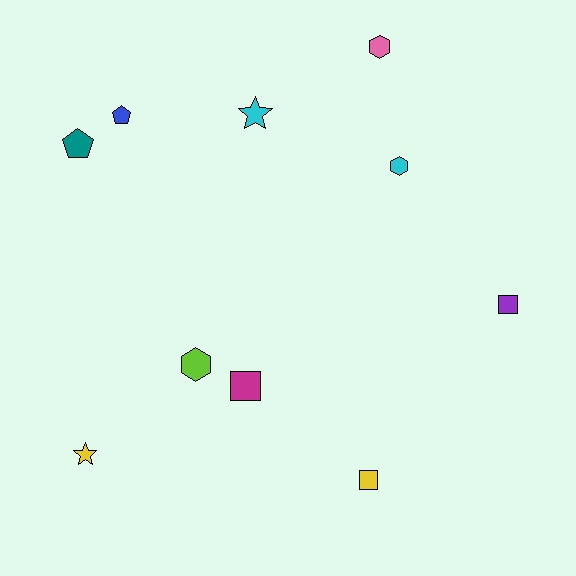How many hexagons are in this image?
There are 3 hexagons.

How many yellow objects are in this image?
There are 2 yellow objects.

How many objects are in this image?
There are 10 objects.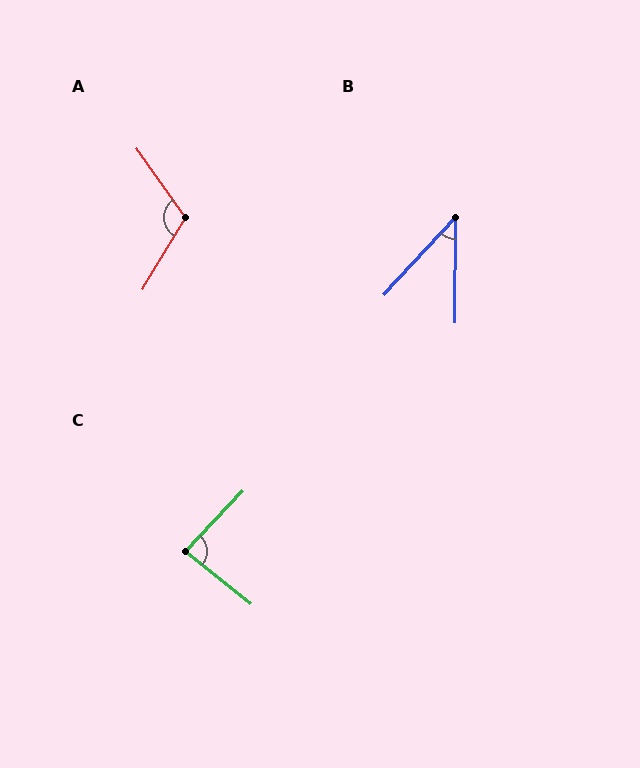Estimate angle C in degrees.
Approximately 85 degrees.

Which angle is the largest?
A, at approximately 114 degrees.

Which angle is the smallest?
B, at approximately 42 degrees.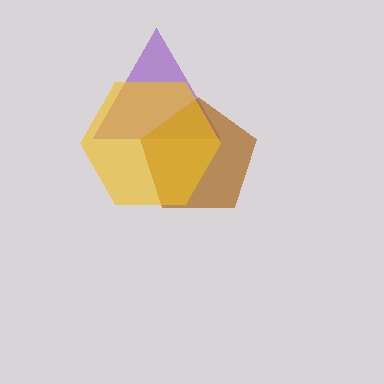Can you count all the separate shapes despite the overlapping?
Yes, there are 3 separate shapes.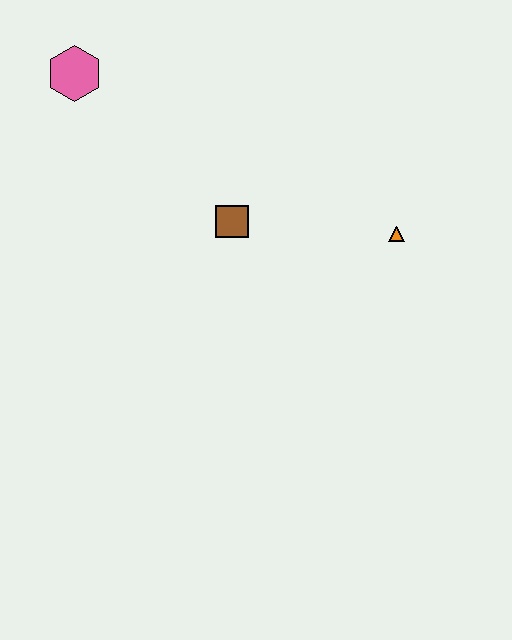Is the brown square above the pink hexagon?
No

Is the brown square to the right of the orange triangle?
No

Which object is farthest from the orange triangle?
The pink hexagon is farthest from the orange triangle.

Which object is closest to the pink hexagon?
The brown square is closest to the pink hexagon.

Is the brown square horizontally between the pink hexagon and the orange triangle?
Yes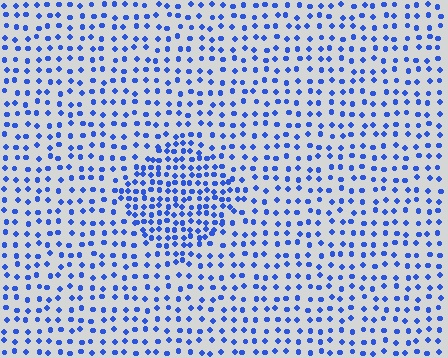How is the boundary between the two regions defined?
The boundary is defined by a change in element density (approximately 1.9x ratio). All elements are the same color, size, and shape.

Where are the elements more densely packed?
The elements are more densely packed inside the diamond boundary.